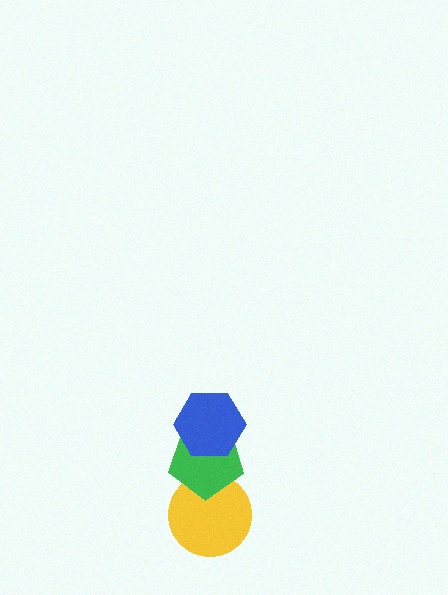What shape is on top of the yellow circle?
The green pentagon is on top of the yellow circle.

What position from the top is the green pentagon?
The green pentagon is 2nd from the top.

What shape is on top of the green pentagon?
The blue hexagon is on top of the green pentagon.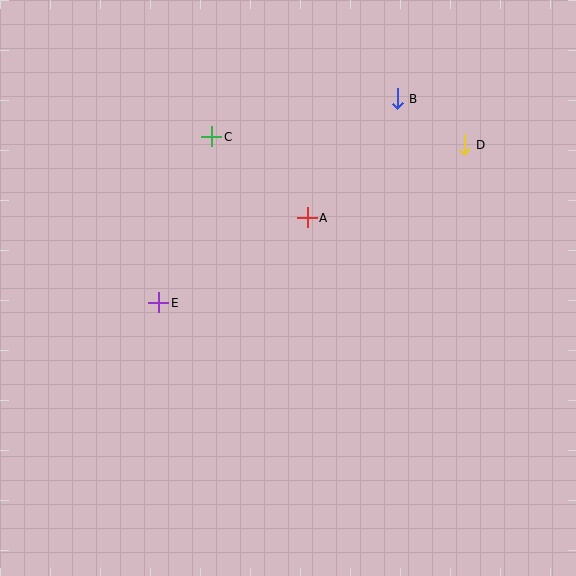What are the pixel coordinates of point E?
Point E is at (159, 303).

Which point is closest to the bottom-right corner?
Point D is closest to the bottom-right corner.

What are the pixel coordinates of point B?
Point B is at (397, 99).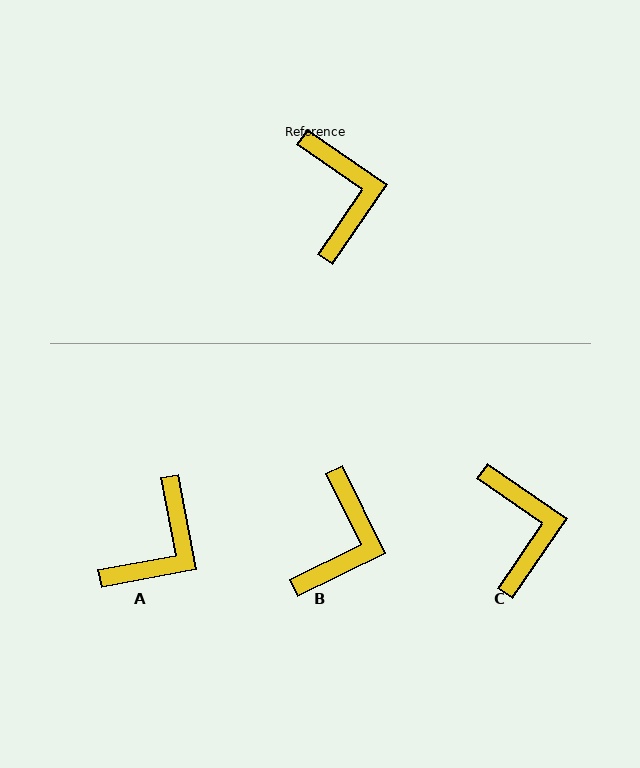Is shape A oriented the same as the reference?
No, it is off by about 45 degrees.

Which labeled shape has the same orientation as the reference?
C.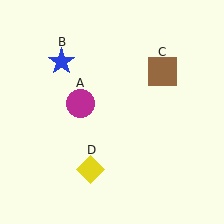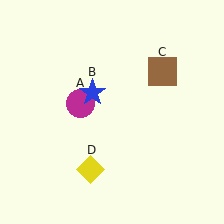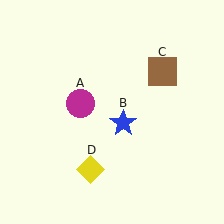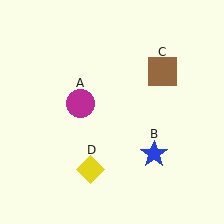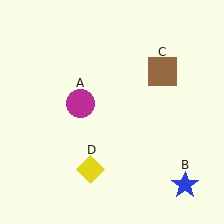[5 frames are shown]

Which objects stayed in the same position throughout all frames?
Magenta circle (object A) and brown square (object C) and yellow diamond (object D) remained stationary.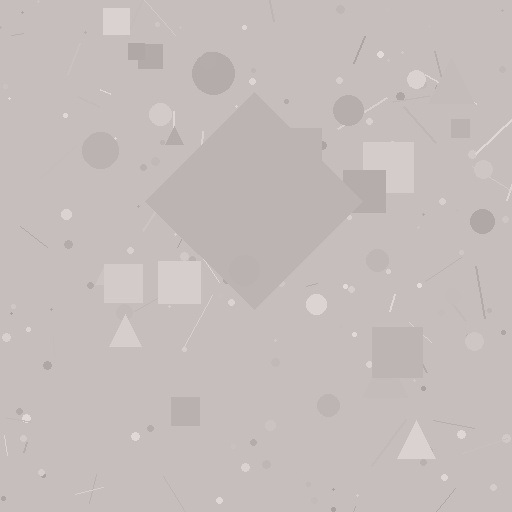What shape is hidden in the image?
A diamond is hidden in the image.